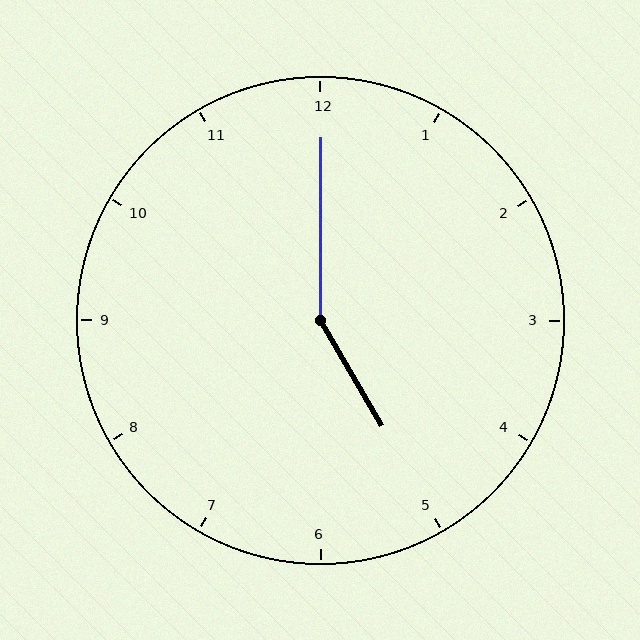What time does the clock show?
5:00.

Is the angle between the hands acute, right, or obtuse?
It is obtuse.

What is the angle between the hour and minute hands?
Approximately 150 degrees.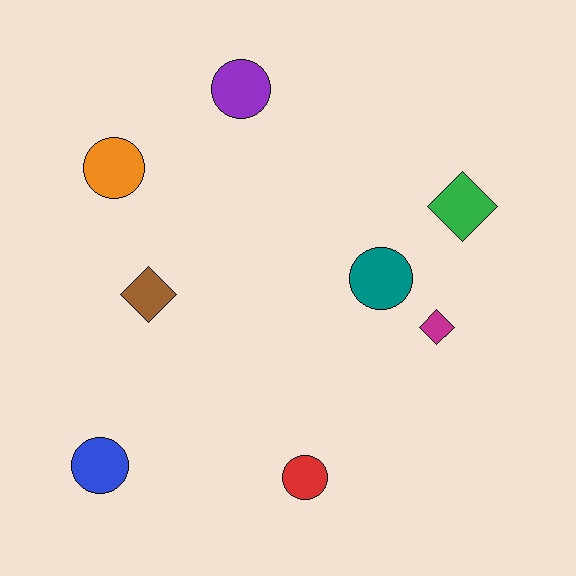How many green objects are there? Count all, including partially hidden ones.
There is 1 green object.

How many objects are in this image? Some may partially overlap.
There are 8 objects.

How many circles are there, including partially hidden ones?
There are 5 circles.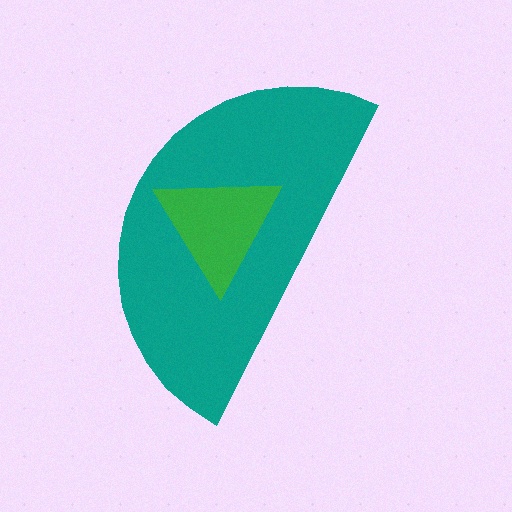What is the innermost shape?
The green triangle.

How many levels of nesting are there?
2.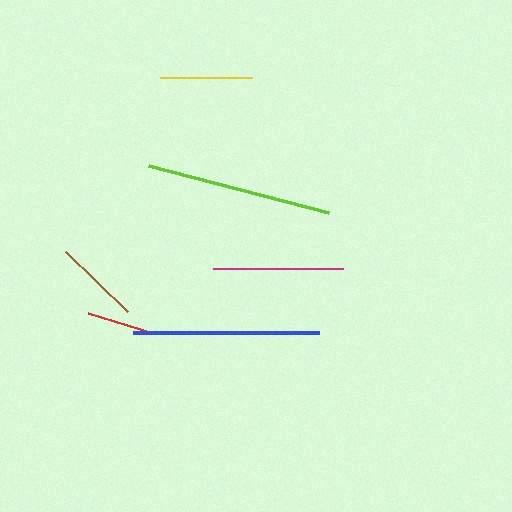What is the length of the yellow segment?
The yellow segment is approximately 92 pixels long.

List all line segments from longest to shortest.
From longest to shortest: lime, blue, magenta, yellow, brown, red.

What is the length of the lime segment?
The lime segment is approximately 187 pixels long.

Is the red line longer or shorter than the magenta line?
The magenta line is longer than the red line.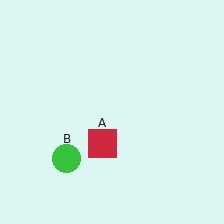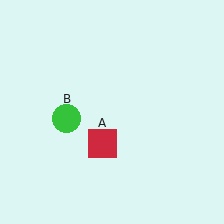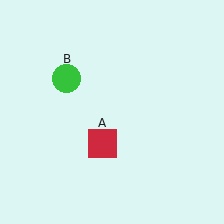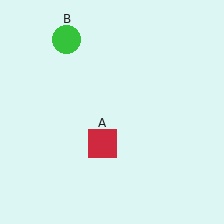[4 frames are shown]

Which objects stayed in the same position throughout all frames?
Red square (object A) remained stationary.